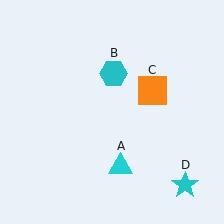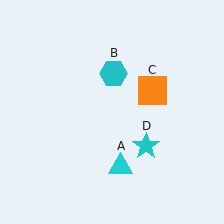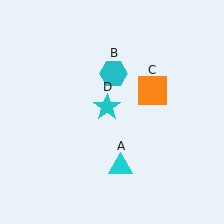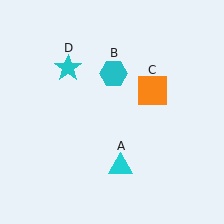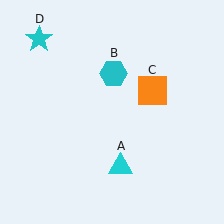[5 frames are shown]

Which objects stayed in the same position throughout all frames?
Cyan triangle (object A) and cyan hexagon (object B) and orange square (object C) remained stationary.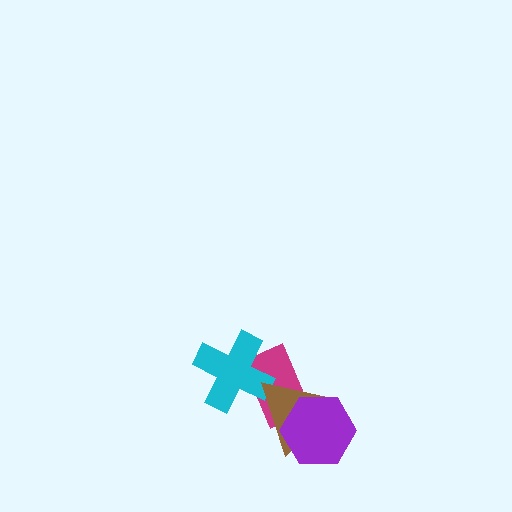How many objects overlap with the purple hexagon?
2 objects overlap with the purple hexagon.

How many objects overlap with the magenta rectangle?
3 objects overlap with the magenta rectangle.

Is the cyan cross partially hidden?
Yes, it is partially covered by another shape.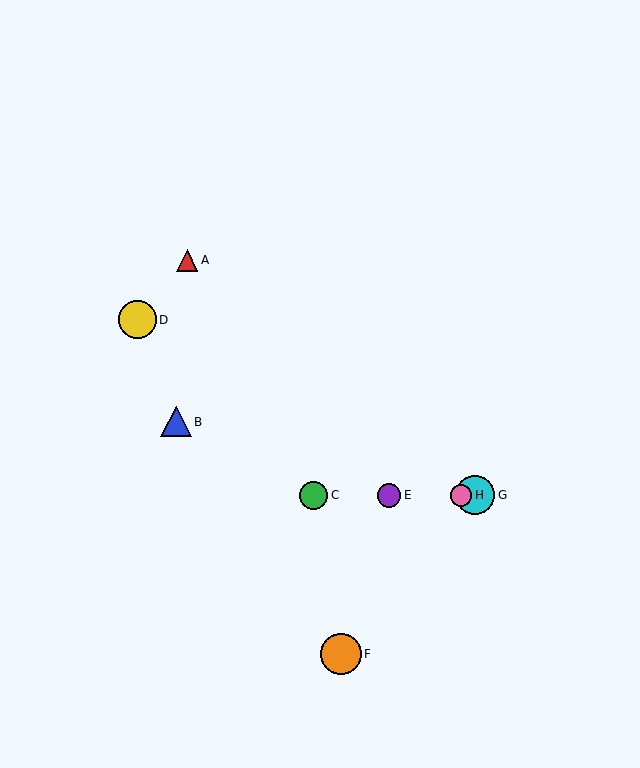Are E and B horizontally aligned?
No, E is at y≈495 and B is at y≈422.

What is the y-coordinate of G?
Object G is at y≈495.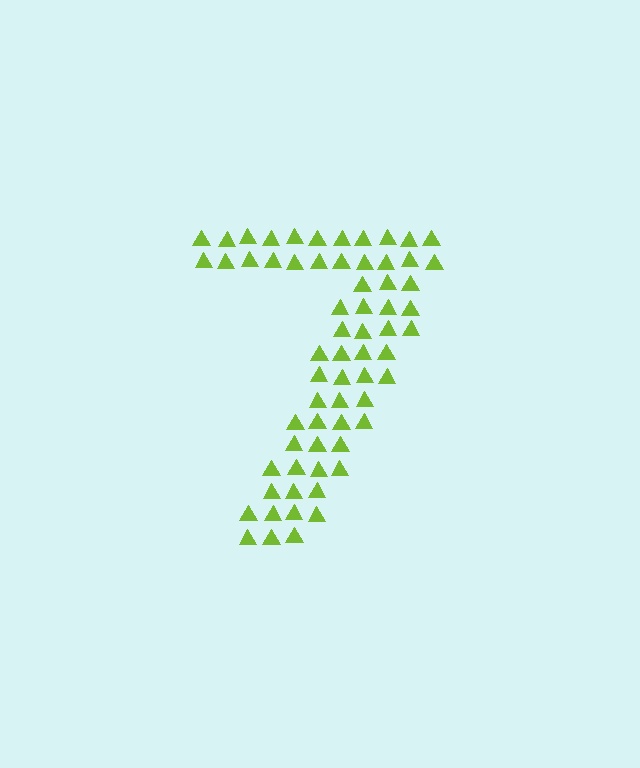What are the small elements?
The small elements are triangles.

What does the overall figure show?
The overall figure shows the digit 7.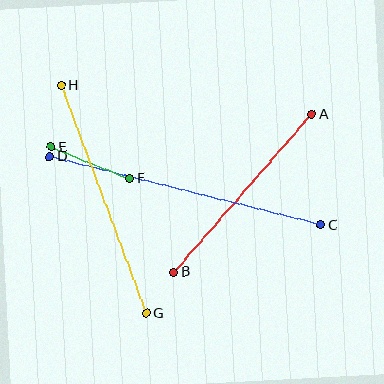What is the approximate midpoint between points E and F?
The midpoint is at approximately (90, 163) pixels.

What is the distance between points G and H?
The distance is approximately 244 pixels.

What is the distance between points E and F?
The distance is approximately 85 pixels.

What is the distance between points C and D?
The distance is approximately 279 pixels.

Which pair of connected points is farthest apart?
Points C and D are farthest apart.